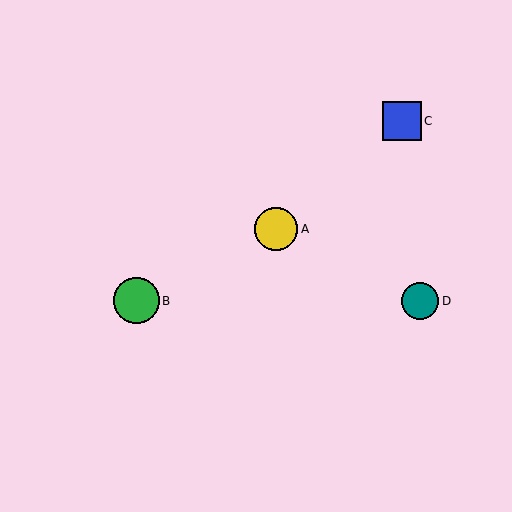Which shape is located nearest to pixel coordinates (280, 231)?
The yellow circle (labeled A) at (276, 229) is nearest to that location.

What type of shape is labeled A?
Shape A is a yellow circle.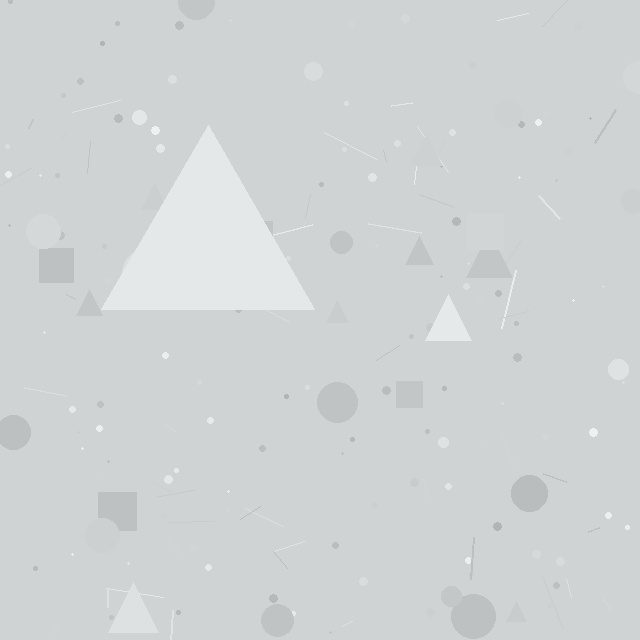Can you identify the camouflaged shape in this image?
The camouflaged shape is a triangle.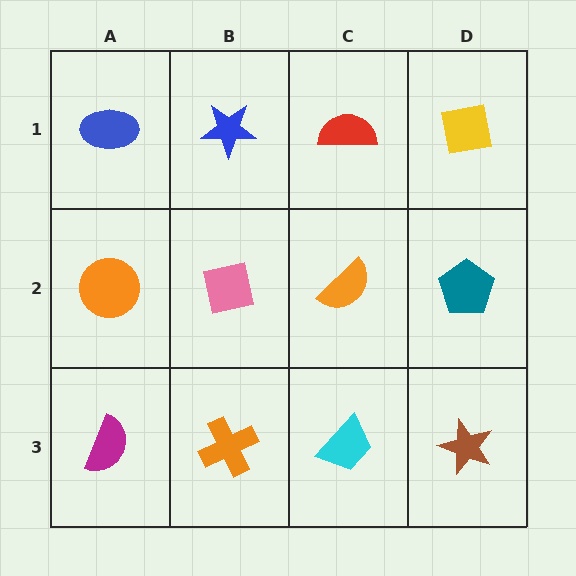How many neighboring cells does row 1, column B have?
3.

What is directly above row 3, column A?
An orange circle.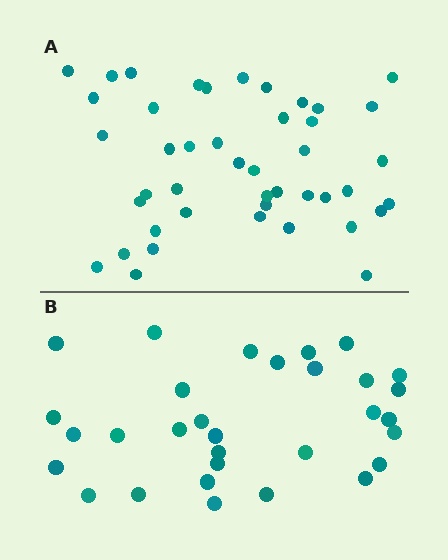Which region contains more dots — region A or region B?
Region A (the top region) has more dots.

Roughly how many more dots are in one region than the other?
Region A has approximately 15 more dots than region B.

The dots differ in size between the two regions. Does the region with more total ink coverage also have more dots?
No. Region B has more total ink coverage because its dots are larger, but region A actually contains more individual dots. Total area can be misleading — the number of items is what matters here.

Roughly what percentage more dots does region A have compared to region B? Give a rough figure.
About 40% more.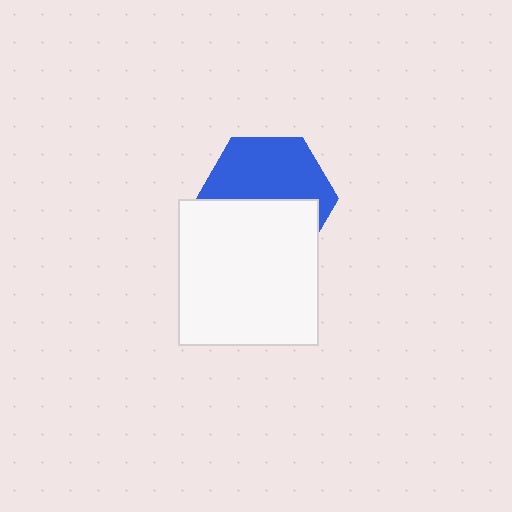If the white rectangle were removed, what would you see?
You would see the complete blue hexagon.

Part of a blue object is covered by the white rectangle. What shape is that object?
It is a hexagon.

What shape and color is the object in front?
The object in front is a white rectangle.